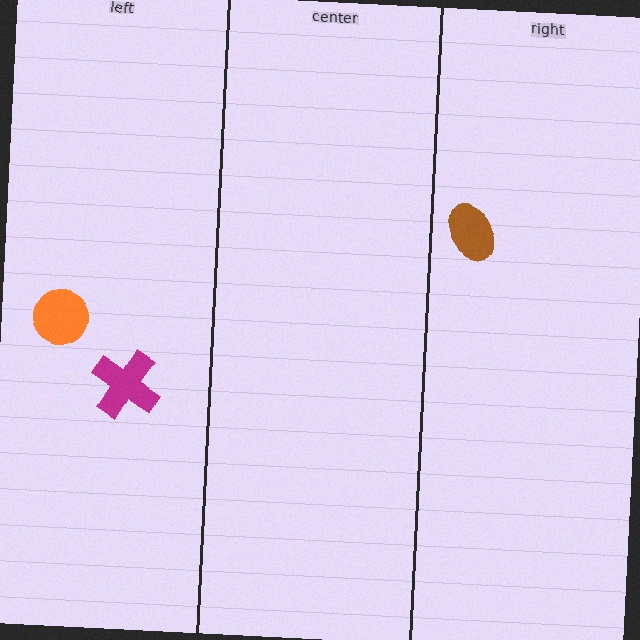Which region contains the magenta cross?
The left region.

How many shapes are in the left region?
2.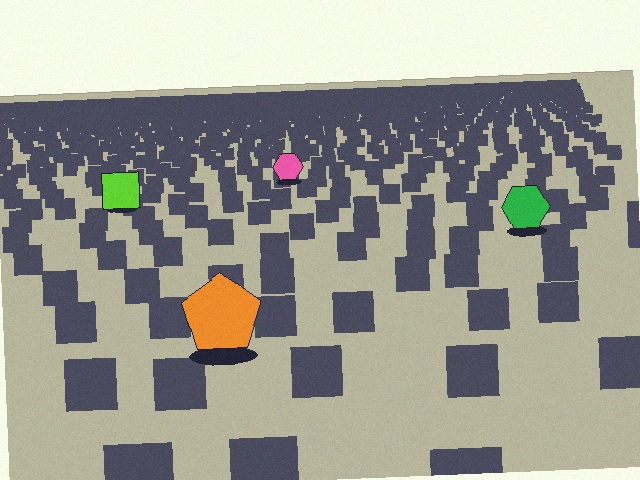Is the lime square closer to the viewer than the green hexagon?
No. The green hexagon is closer — you can tell from the texture gradient: the ground texture is coarser near it.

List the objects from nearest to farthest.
From nearest to farthest: the orange pentagon, the green hexagon, the lime square, the pink hexagon.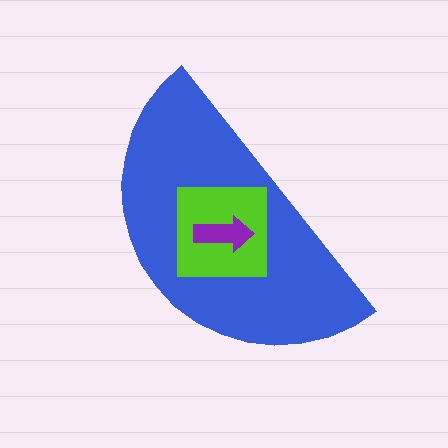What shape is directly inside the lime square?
The purple arrow.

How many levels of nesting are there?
3.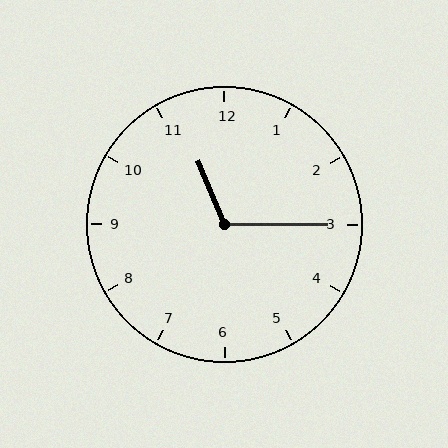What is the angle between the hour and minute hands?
Approximately 112 degrees.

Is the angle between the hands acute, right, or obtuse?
It is obtuse.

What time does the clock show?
11:15.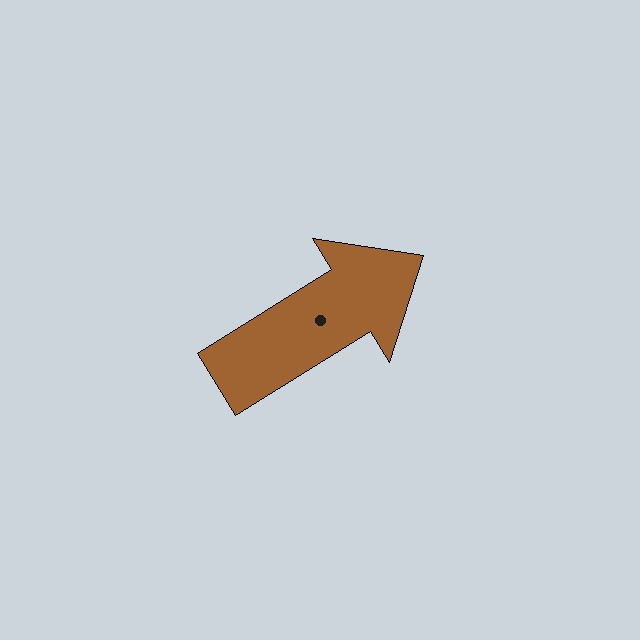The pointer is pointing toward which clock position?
Roughly 2 o'clock.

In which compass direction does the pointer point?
Northeast.